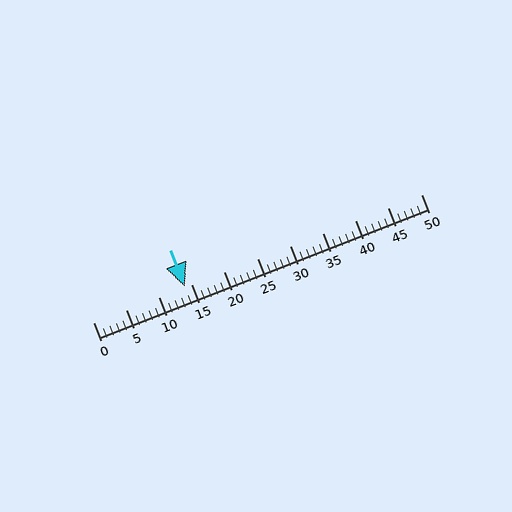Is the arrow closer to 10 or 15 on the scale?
The arrow is closer to 15.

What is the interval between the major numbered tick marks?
The major tick marks are spaced 5 units apart.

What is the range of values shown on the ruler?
The ruler shows values from 0 to 50.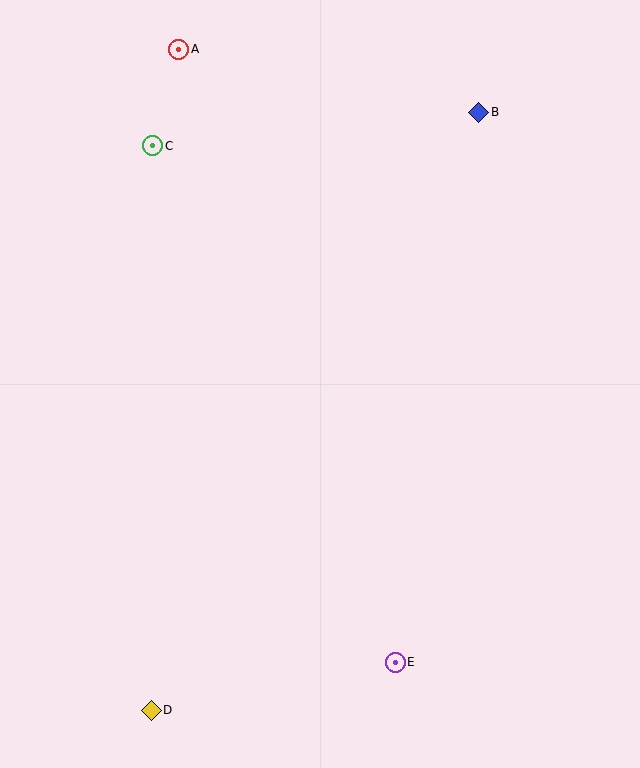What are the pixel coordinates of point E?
Point E is at (395, 662).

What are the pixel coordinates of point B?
Point B is at (479, 112).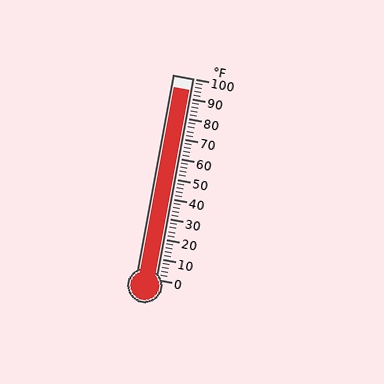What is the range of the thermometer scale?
The thermometer scale ranges from 0°F to 100°F.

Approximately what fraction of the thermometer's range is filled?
The thermometer is filled to approximately 95% of its range.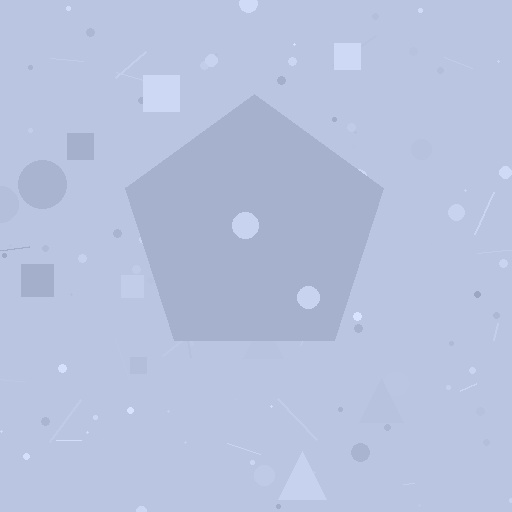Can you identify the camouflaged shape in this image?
The camouflaged shape is a pentagon.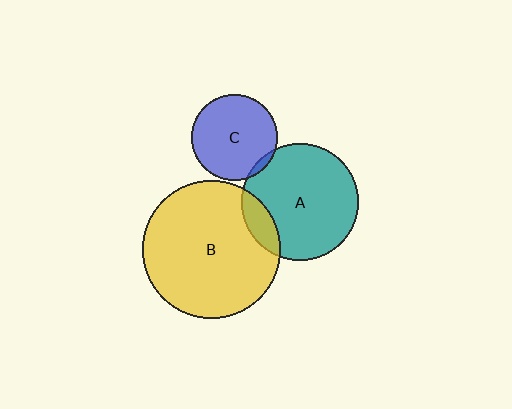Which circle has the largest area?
Circle B (yellow).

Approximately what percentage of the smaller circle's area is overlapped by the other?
Approximately 15%.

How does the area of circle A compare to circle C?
Approximately 1.8 times.